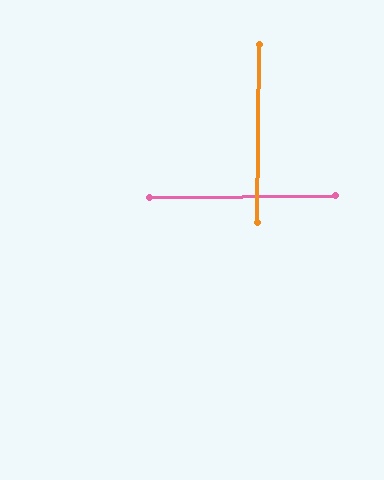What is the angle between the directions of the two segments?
Approximately 89 degrees.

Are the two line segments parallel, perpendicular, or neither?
Perpendicular — they meet at approximately 89°.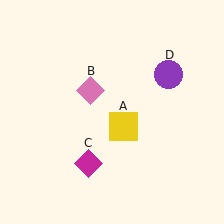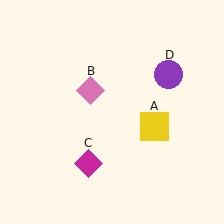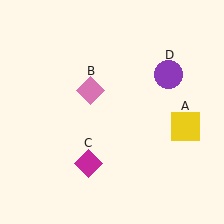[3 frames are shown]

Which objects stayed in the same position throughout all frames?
Pink diamond (object B) and magenta diamond (object C) and purple circle (object D) remained stationary.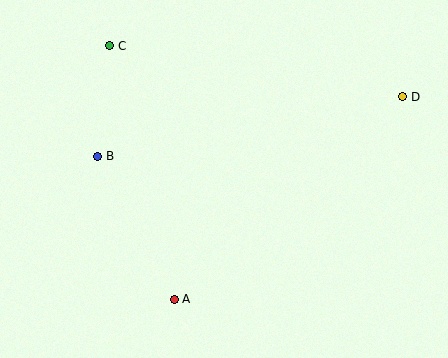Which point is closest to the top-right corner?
Point D is closest to the top-right corner.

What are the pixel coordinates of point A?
Point A is at (174, 299).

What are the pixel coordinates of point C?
Point C is at (110, 46).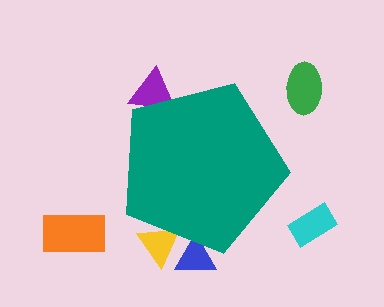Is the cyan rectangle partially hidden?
No, the cyan rectangle is fully visible.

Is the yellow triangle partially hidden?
Yes, the yellow triangle is partially hidden behind the teal pentagon.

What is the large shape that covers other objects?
A teal pentagon.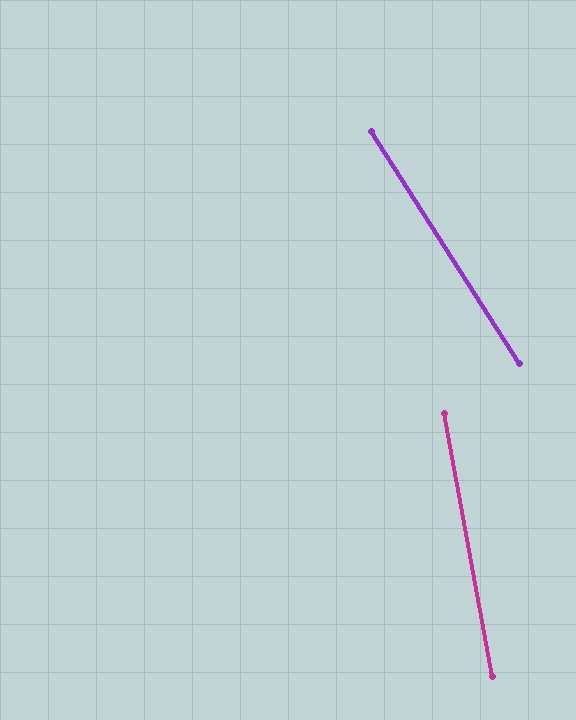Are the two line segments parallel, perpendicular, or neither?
Neither parallel nor perpendicular — they differ by about 22°.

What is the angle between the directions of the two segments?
Approximately 22 degrees.